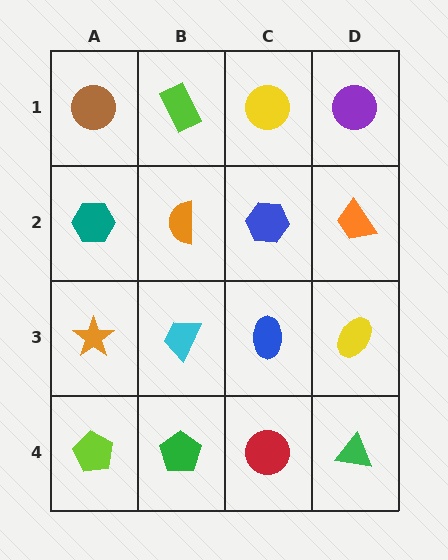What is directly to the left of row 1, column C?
A lime rectangle.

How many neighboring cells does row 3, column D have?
3.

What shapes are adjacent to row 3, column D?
An orange trapezoid (row 2, column D), a green triangle (row 4, column D), a blue ellipse (row 3, column C).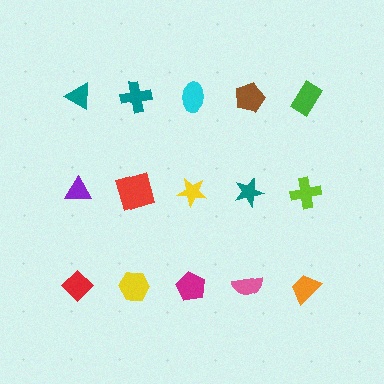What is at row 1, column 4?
A brown pentagon.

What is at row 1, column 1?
A teal triangle.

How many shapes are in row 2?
5 shapes.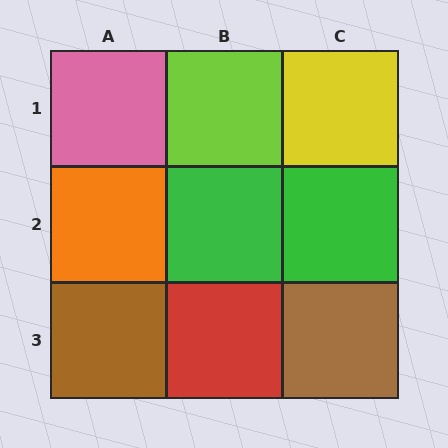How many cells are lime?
1 cell is lime.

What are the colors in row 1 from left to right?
Pink, lime, yellow.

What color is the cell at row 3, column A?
Brown.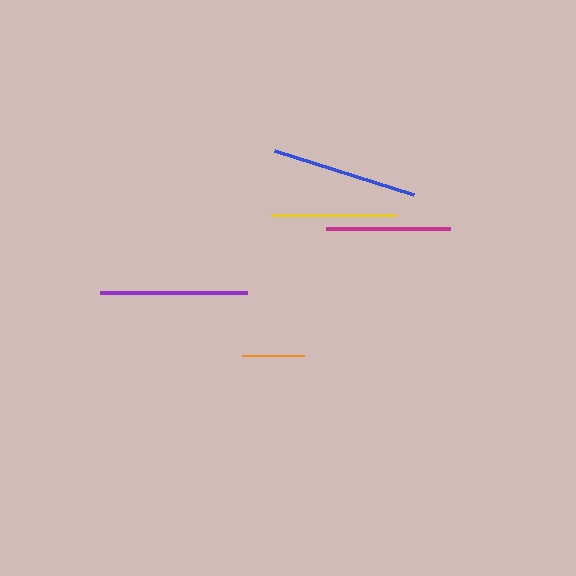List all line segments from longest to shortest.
From longest to shortest: purple, blue, yellow, magenta, orange.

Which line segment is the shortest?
The orange line is the shortest at approximately 62 pixels.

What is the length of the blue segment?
The blue segment is approximately 145 pixels long.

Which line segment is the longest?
The purple line is the longest at approximately 148 pixels.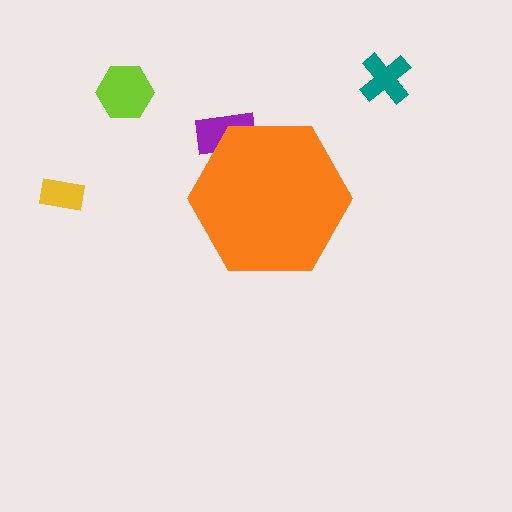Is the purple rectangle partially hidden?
Yes, the purple rectangle is partially hidden behind the orange hexagon.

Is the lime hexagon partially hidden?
No, the lime hexagon is fully visible.